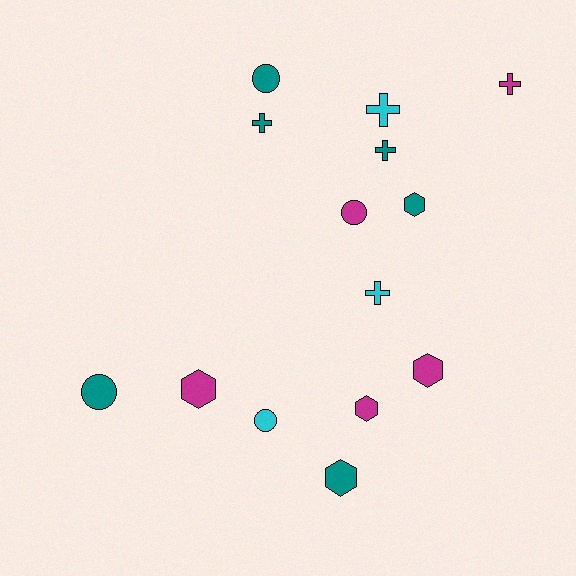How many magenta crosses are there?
There is 1 magenta cross.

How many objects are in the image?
There are 14 objects.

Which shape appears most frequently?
Hexagon, with 5 objects.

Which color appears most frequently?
Teal, with 6 objects.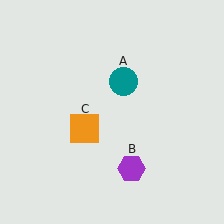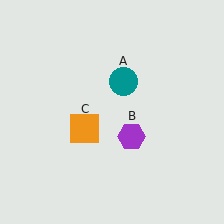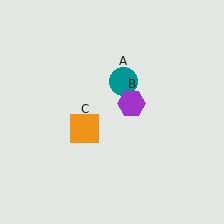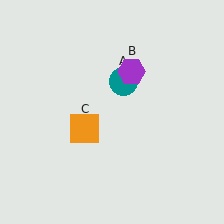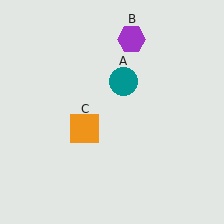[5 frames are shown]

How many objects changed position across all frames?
1 object changed position: purple hexagon (object B).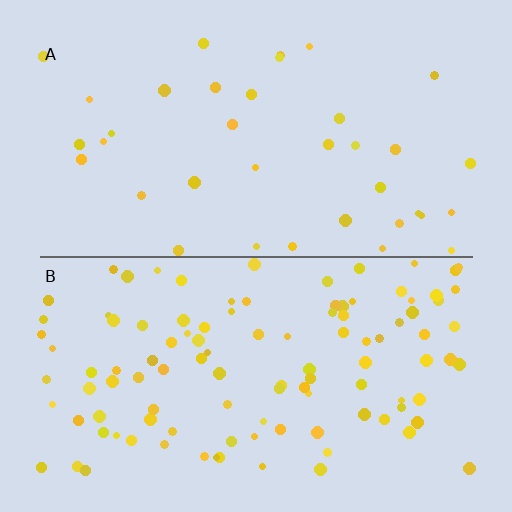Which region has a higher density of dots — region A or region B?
B (the bottom).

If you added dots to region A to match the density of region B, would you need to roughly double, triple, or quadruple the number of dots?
Approximately triple.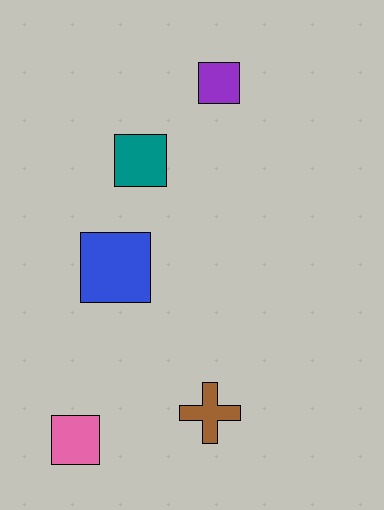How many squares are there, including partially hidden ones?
There are 4 squares.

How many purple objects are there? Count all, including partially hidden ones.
There is 1 purple object.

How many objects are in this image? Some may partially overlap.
There are 5 objects.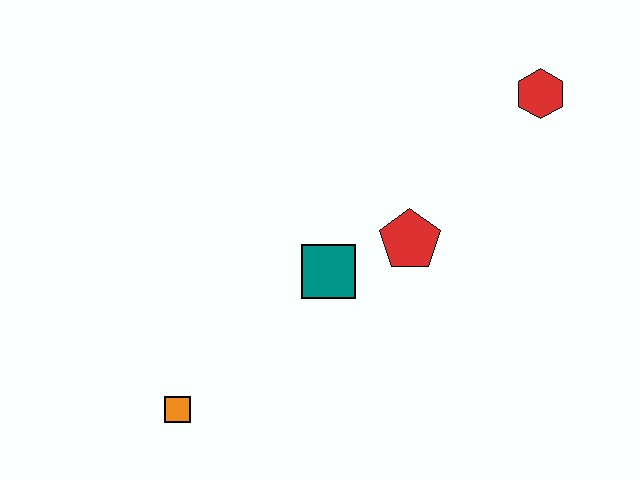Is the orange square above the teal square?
No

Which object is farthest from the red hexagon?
The orange square is farthest from the red hexagon.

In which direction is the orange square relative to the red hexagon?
The orange square is to the left of the red hexagon.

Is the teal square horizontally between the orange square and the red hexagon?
Yes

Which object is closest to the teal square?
The red pentagon is closest to the teal square.